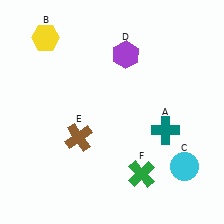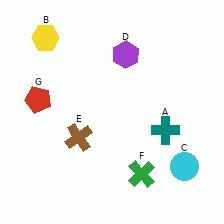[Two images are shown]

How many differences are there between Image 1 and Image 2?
There is 1 difference between the two images.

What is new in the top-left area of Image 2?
A red pentagon (G) was added in the top-left area of Image 2.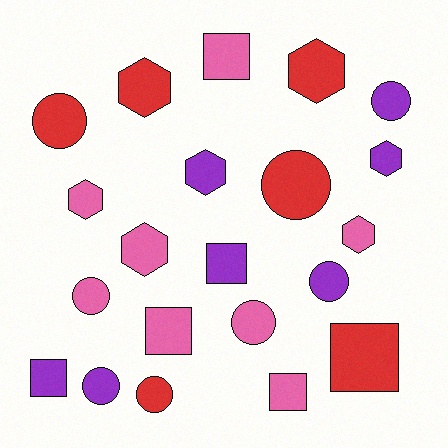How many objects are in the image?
There are 21 objects.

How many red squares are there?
There is 1 red square.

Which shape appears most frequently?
Circle, with 8 objects.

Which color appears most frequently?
Pink, with 8 objects.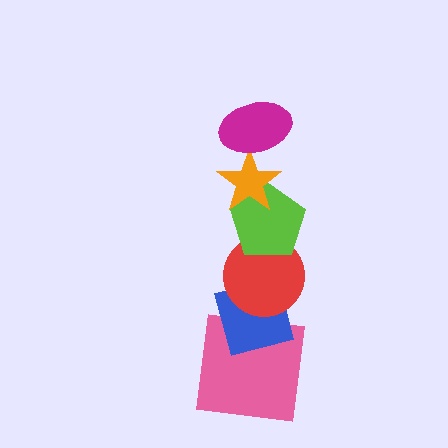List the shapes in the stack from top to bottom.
From top to bottom: the magenta ellipse, the orange star, the lime pentagon, the red circle, the blue square, the pink square.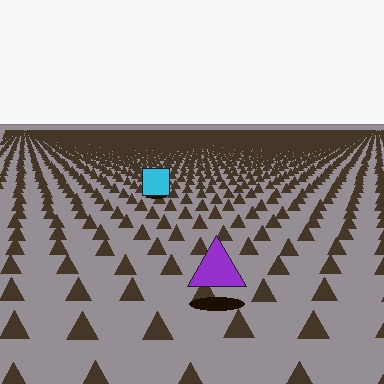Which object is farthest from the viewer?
The cyan square is farthest from the viewer. It appears smaller and the ground texture around it is denser.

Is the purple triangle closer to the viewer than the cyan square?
Yes. The purple triangle is closer — you can tell from the texture gradient: the ground texture is coarser near it.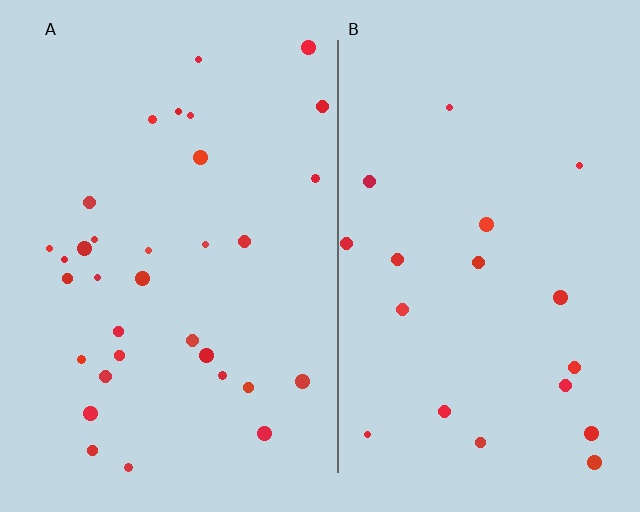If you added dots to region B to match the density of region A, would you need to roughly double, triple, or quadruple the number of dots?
Approximately double.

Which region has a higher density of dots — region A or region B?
A (the left).